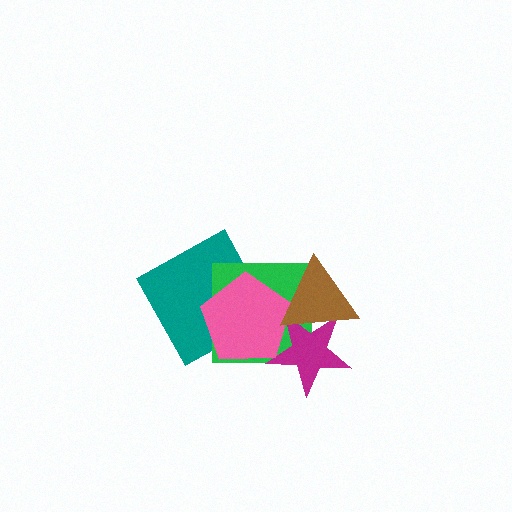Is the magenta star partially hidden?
Yes, it is partially covered by another shape.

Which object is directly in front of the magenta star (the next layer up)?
The pink pentagon is directly in front of the magenta star.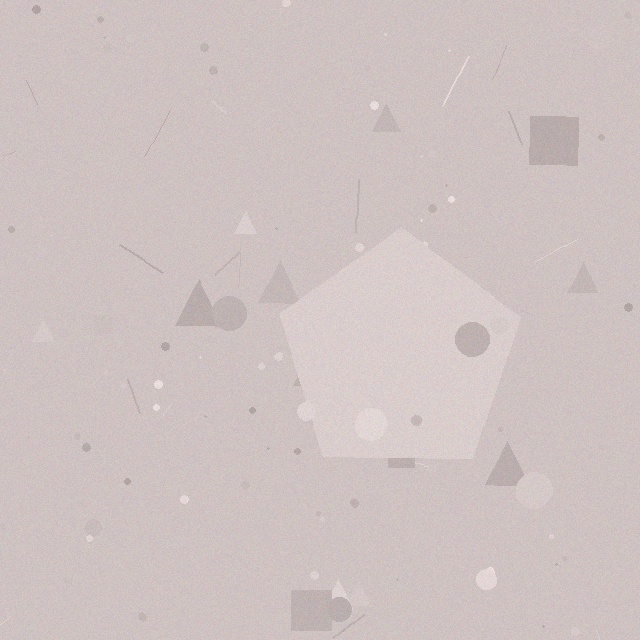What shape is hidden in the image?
A pentagon is hidden in the image.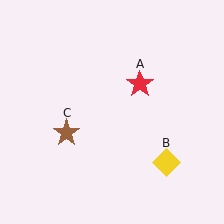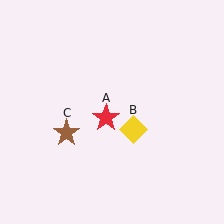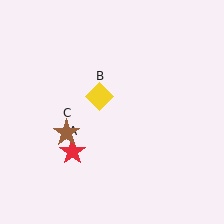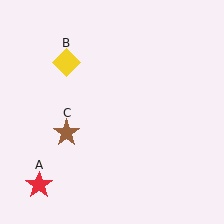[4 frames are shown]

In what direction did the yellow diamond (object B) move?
The yellow diamond (object B) moved up and to the left.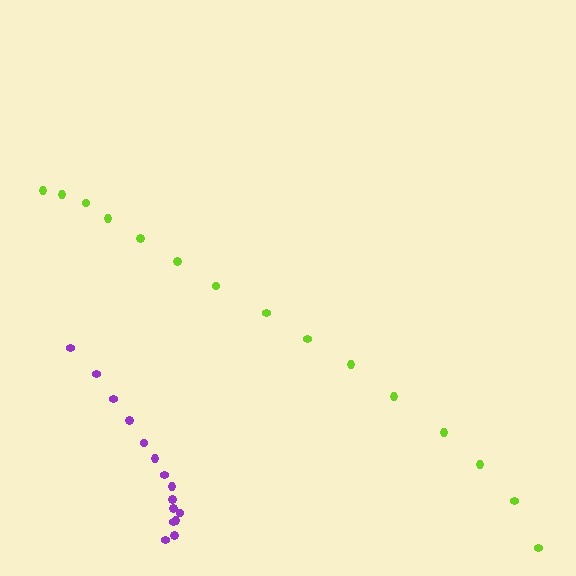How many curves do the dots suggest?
There are 2 distinct paths.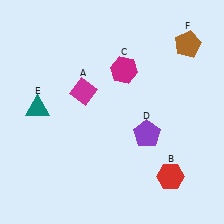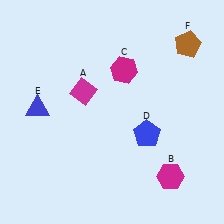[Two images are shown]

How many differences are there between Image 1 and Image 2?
There are 3 differences between the two images.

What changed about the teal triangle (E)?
In Image 1, E is teal. In Image 2, it changed to blue.